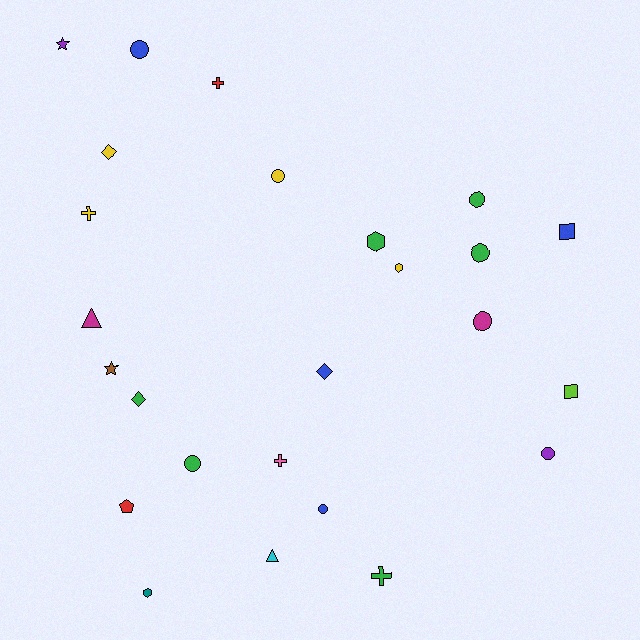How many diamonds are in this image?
There are 3 diamonds.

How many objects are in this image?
There are 25 objects.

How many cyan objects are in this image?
There is 1 cyan object.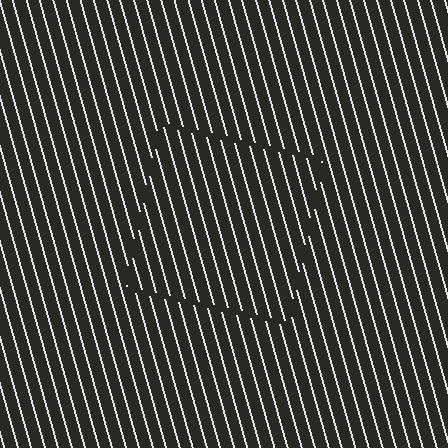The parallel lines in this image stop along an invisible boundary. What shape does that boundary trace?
An illusory square. The interior of the shape contains the same grating, shifted by half a period — the contour is defined by the phase discontinuity where line-ends from the inner and outer gratings abut.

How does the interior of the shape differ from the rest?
The interior of the shape contains the same grating, shifted by half a period — the contour is defined by the phase discontinuity where line-ends from the inner and outer gratings abut.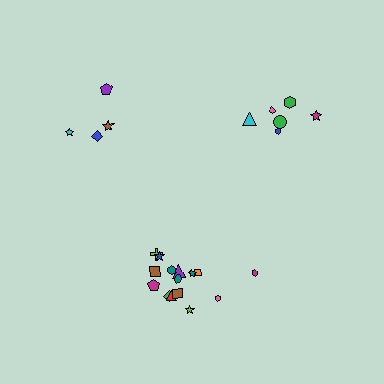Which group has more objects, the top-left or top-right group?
The top-right group.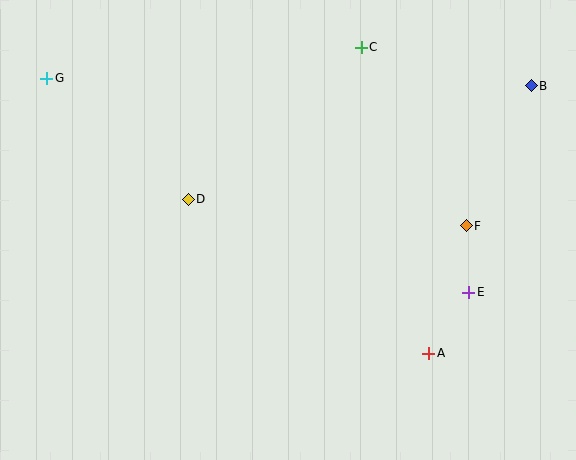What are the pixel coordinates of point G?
Point G is at (47, 78).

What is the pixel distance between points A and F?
The distance between A and F is 133 pixels.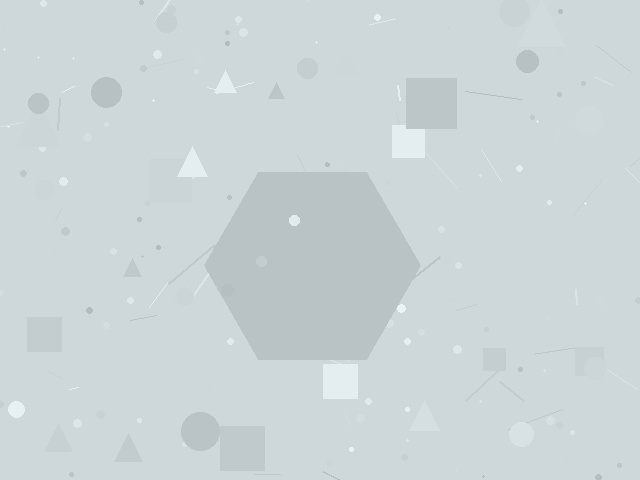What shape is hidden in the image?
A hexagon is hidden in the image.